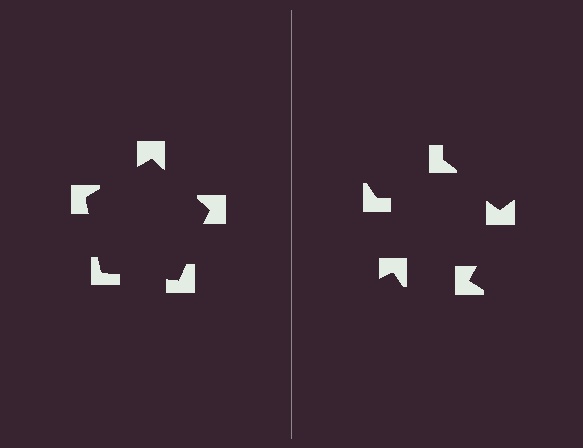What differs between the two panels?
The notched squares are positioned identically on both sides; only the wedge orientations differ. On the left they align to a pentagon; on the right they are misaligned.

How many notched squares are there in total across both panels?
10 — 5 on each side.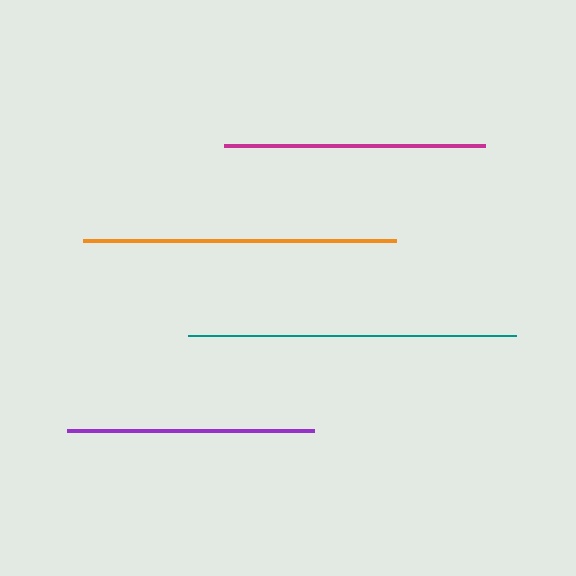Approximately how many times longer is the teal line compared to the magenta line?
The teal line is approximately 1.3 times the length of the magenta line.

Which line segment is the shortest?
The purple line is the shortest at approximately 247 pixels.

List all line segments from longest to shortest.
From longest to shortest: teal, orange, magenta, purple.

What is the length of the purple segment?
The purple segment is approximately 247 pixels long.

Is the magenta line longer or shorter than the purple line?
The magenta line is longer than the purple line.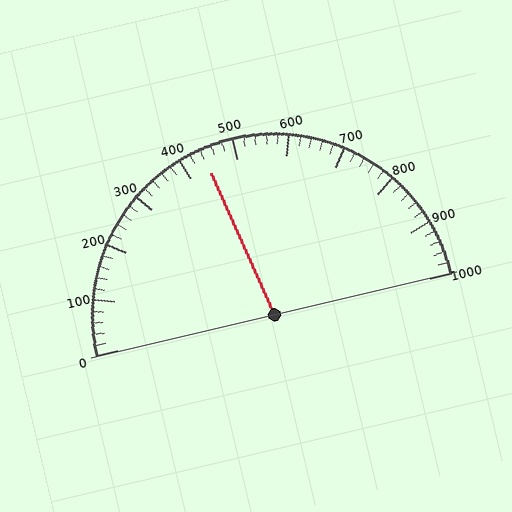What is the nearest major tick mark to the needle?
The nearest major tick mark is 400.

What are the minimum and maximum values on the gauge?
The gauge ranges from 0 to 1000.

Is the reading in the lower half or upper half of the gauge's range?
The reading is in the lower half of the range (0 to 1000).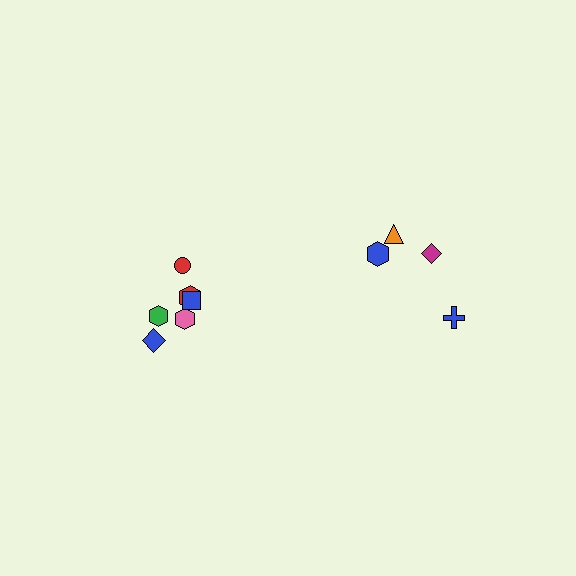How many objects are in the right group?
There are 4 objects.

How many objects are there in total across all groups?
There are 10 objects.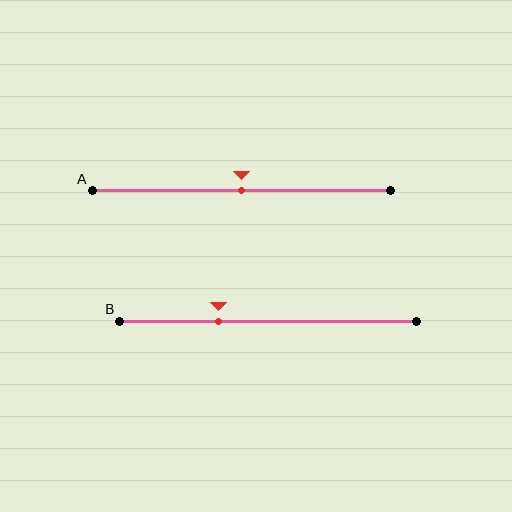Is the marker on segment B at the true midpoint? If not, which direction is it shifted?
No, the marker on segment B is shifted to the left by about 17% of the segment length.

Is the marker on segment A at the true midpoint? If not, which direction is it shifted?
Yes, the marker on segment A is at the true midpoint.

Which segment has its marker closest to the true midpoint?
Segment A has its marker closest to the true midpoint.